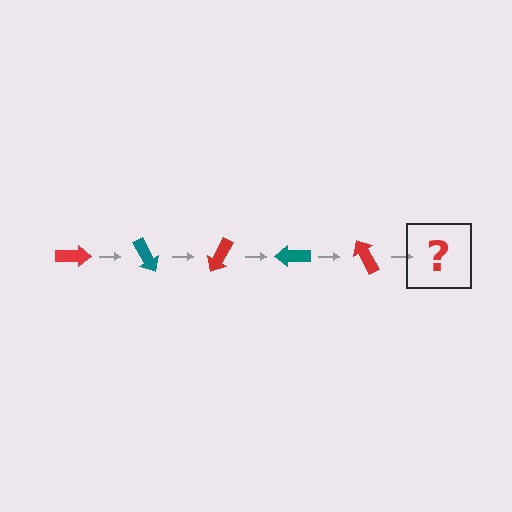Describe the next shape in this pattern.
It should be a teal arrow, rotated 300 degrees from the start.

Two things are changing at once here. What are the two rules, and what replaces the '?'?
The two rules are that it rotates 60 degrees each step and the color cycles through red and teal. The '?' should be a teal arrow, rotated 300 degrees from the start.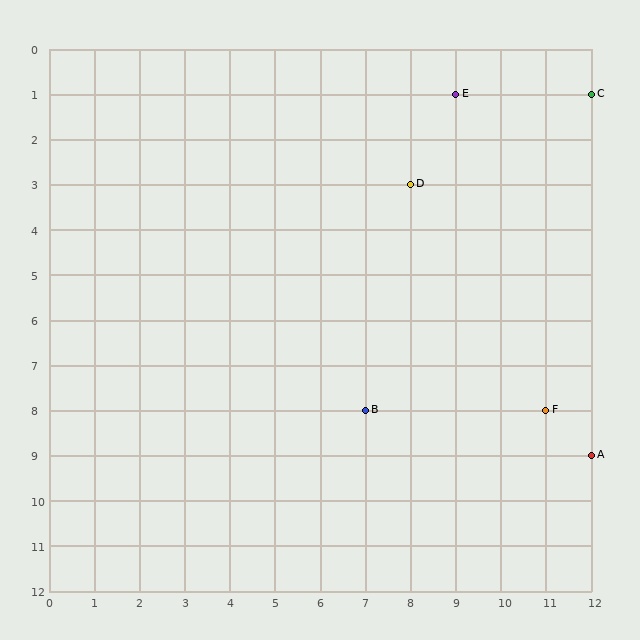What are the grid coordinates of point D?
Point D is at grid coordinates (8, 3).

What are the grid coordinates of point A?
Point A is at grid coordinates (12, 9).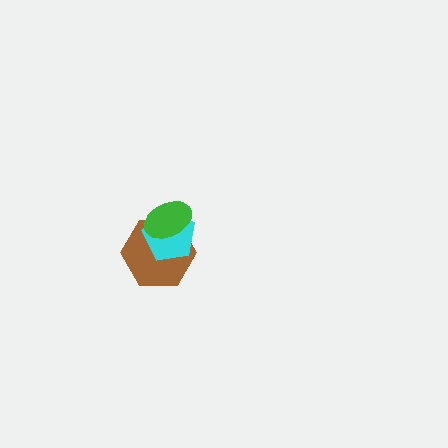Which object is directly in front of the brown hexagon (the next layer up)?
The cyan pentagon is directly in front of the brown hexagon.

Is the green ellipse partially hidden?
No, no other shape covers it.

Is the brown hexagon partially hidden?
Yes, it is partially covered by another shape.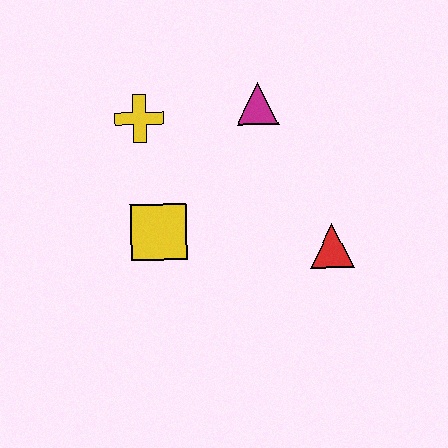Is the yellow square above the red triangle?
Yes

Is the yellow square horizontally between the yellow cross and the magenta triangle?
Yes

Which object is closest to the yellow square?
The yellow cross is closest to the yellow square.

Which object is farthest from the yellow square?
The red triangle is farthest from the yellow square.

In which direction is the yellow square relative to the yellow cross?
The yellow square is below the yellow cross.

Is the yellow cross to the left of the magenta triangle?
Yes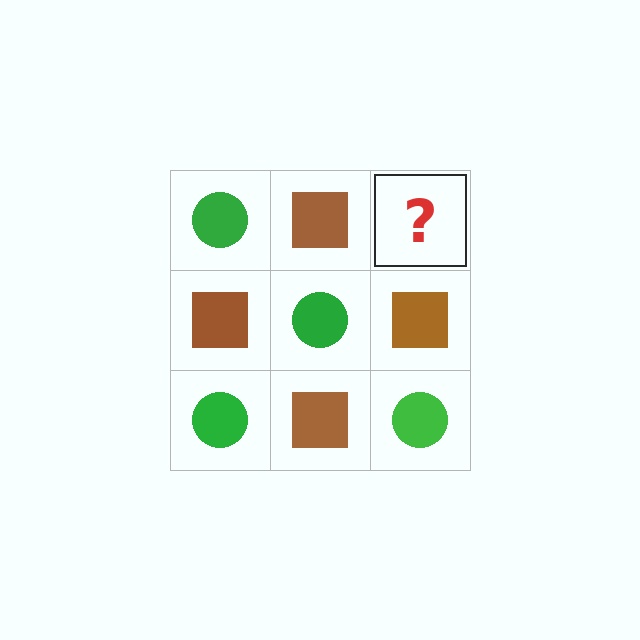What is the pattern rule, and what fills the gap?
The rule is that it alternates green circle and brown square in a checkerboard pattern. The gap should be filled with a green circle.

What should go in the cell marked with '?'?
The missing cell should contain a green circle.